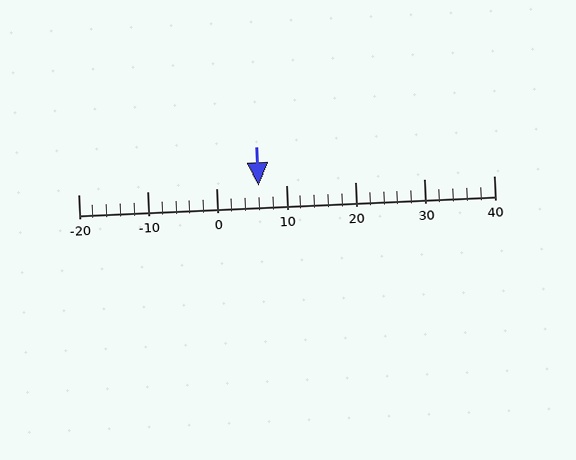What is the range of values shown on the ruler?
The ruler shows values from -20 to 40.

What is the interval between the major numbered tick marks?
The major tick marks are spaced 10 units apart.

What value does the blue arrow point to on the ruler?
The blue arrow points to approximately 6.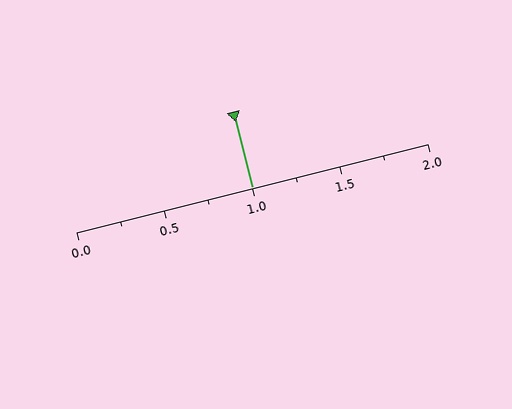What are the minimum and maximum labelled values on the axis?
The axis runs from 0.0 to 2.0.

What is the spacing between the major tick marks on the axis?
The major ticks are spaced 0.5 apart.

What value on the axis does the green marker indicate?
The marker indicates approximately 1.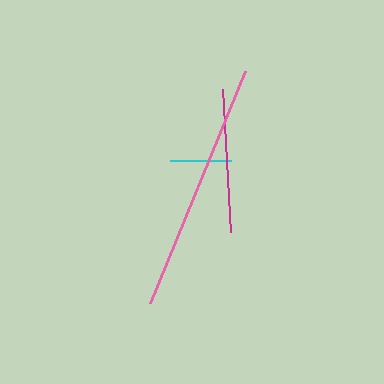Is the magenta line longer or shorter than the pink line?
The pink line is longer than the magenta line.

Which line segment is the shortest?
The cyan line is the shortest at approximately 61 pixels.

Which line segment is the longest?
The pink line is the longest at approximately 251 pixels.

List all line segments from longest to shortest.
From longest to shortest: pink, magenta, cyan.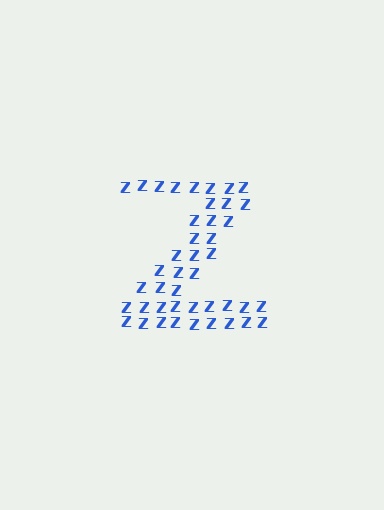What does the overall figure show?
The overall figure shows the letter Z.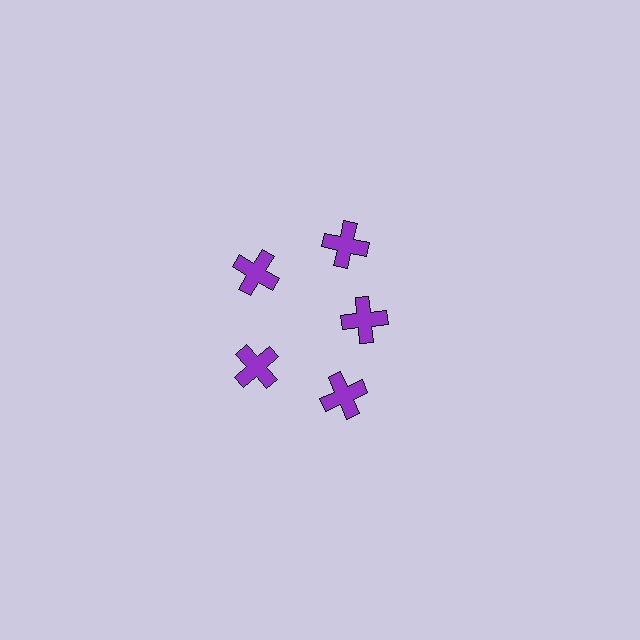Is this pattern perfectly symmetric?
No. The 5 purple crosses are arranged in a ring, but one element near the 3 o'clock position is pulled inward toward the center, breaking the 5-fold rotational symmetry.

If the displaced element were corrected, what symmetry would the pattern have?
It would have 5-fold rotational symmetry — the pattern would map onto itself every 72 degrees.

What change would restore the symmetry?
The symmetry would be restored by moving it outward, back onto the ring so that all 5 crosses sit at equal angles and equal distance from the center.